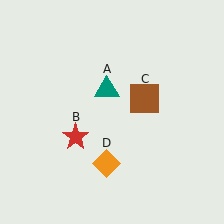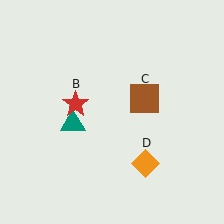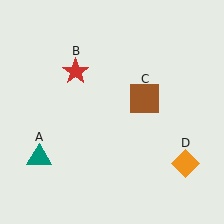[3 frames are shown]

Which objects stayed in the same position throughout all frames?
Brown square (object C) remained stationary.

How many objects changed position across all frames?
3 objects changed position: teal triangle (object A), red star (object B), orange diamond (object D).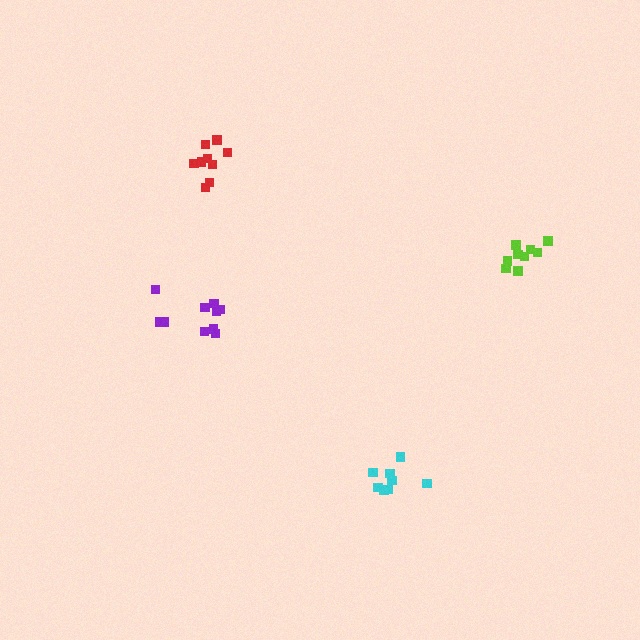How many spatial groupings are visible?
There are 4 spatial groupings.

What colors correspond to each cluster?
The clusters are colored: cyan, purple, lime, red.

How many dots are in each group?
Group 1: 8 dots, Group 2: 10 dots, Group 3: 9 dots, Group 4: 9 dots (36 total).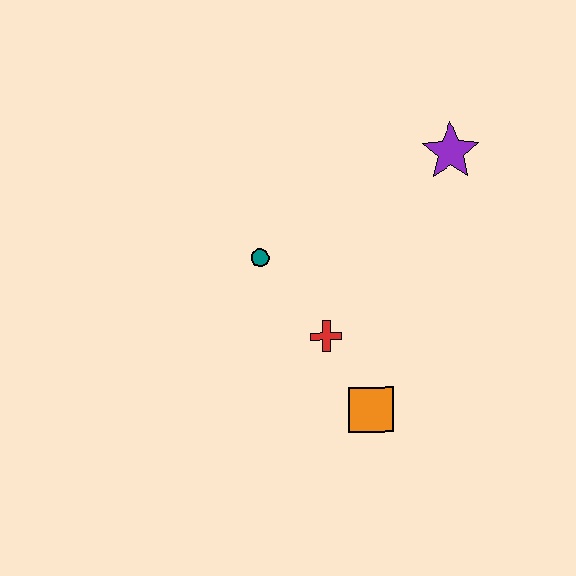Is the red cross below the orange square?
No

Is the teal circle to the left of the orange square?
Yes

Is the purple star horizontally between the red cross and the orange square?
No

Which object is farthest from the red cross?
The purple star is farthest from the red cross.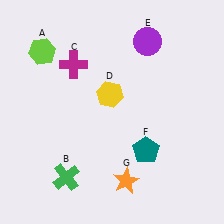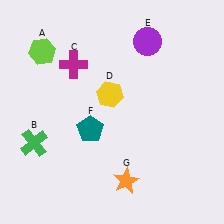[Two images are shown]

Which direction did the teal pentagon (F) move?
The teal pentagon (F) moved left.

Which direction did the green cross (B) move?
The green cross (B) moved up.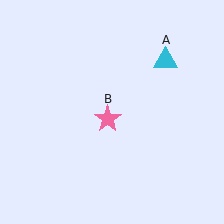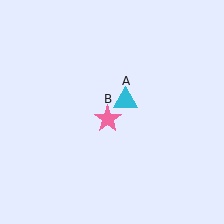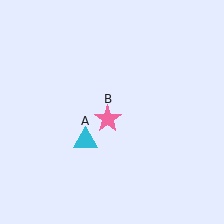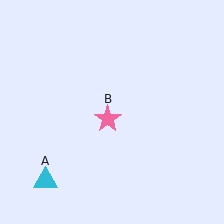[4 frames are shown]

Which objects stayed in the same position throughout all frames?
Pink star (object B) remained stationary.